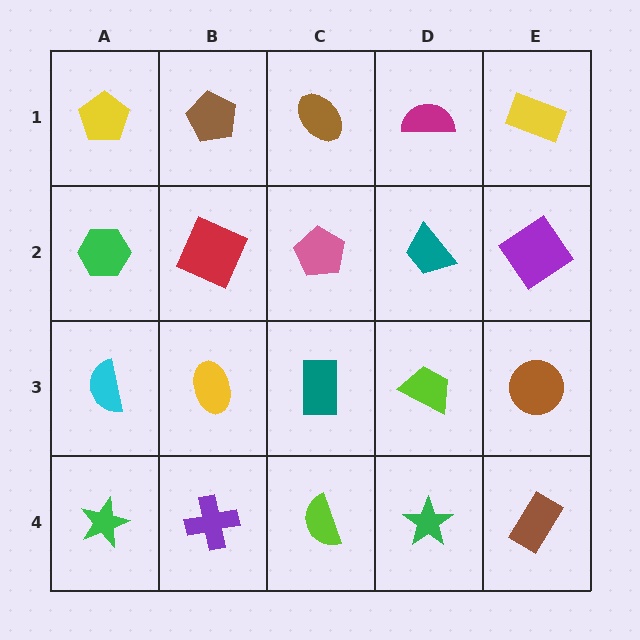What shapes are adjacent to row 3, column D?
A teal trapezoid (row 2, column D), a green star (row 4, column D), a teal rectangle (row 3, column C), a brown circle (row 3, column E).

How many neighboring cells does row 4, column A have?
2.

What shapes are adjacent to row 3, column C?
A pink pentagon (row 2, column C), a lime semicircle (row 4, column C), a yellow ellipse (row 3, column B), a lime trapezoid (row 3, column D).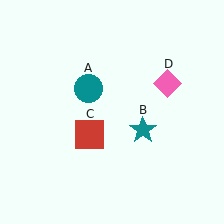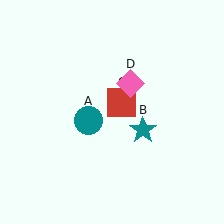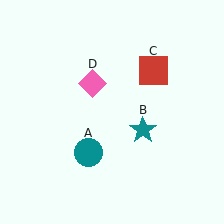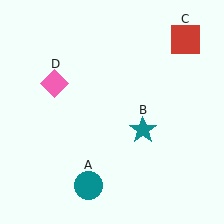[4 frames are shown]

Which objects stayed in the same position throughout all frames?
Teal star (object B) remained stationary.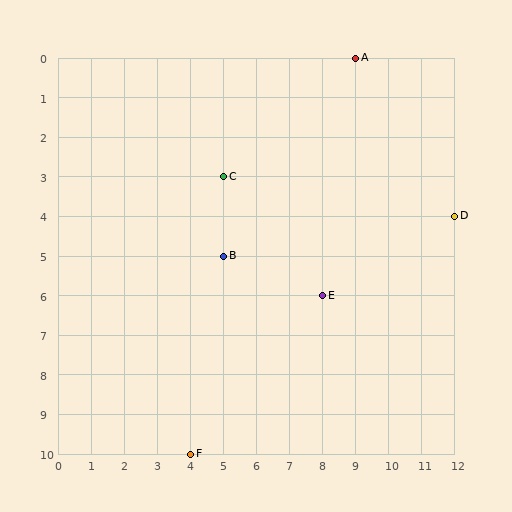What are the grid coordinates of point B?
Point B is at grid coordinates (5, 5).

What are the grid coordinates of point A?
Point A is at grid coordinates (9, 0).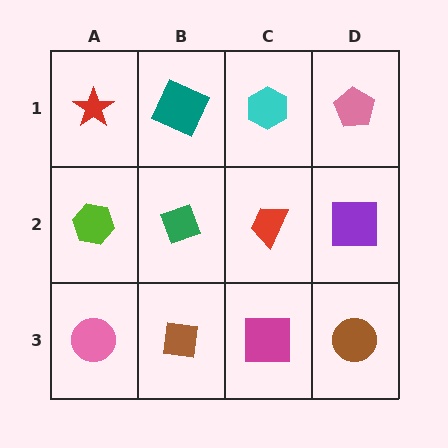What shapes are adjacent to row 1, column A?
A lime hexagon (row 2, column A), a teal square (row 1, column B).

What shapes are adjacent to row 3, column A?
A lime hexagon (row 2, column A), a brown square (row 3, column B).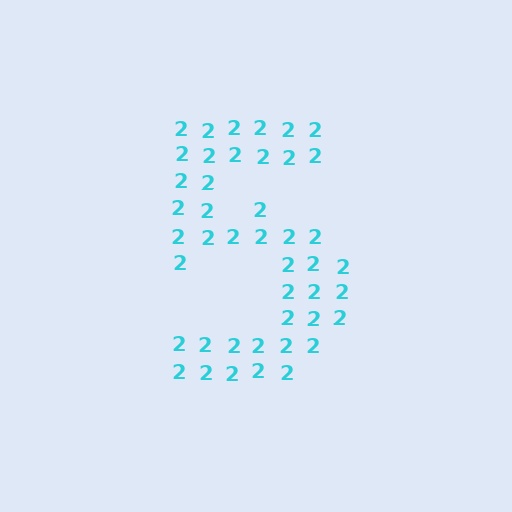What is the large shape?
The large shape is the digit 5.